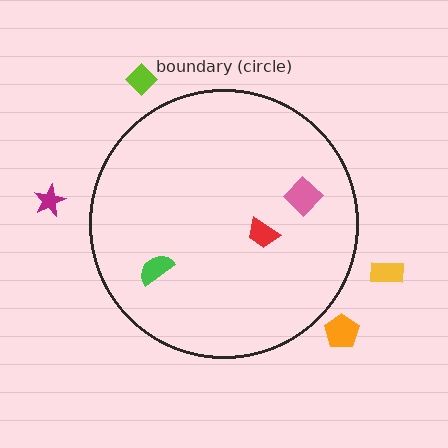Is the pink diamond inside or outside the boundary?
Inside.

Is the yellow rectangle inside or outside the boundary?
Outside.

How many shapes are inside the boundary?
3 inside, 4 outside.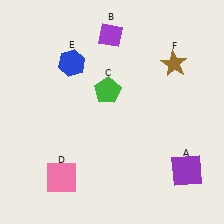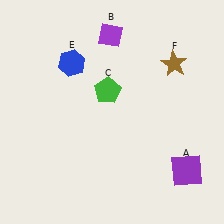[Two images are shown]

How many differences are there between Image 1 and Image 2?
There is 1 difference between the two images.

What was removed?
The pink square (D) was removed in Image 2.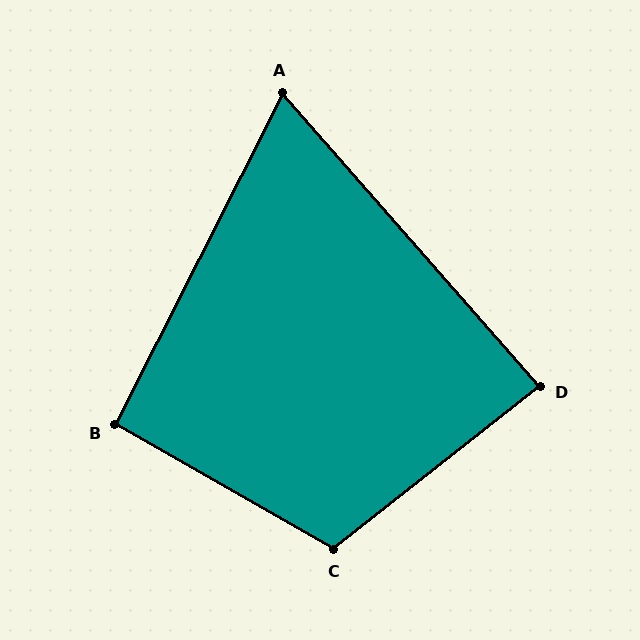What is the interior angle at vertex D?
Approximately 87 degrees (approximately right).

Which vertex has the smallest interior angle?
A, at approximately 68 degrees.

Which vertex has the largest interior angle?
C, at approximately 112 degrees.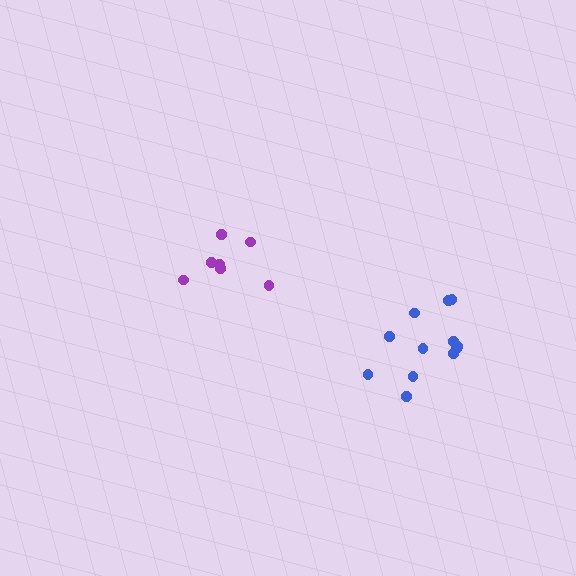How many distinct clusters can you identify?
There are 2 distinct clusters.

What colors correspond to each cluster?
The clusters are colored: blue, purple.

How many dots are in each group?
Group 1: 12 dots, Group 2: 7 dots (19 total).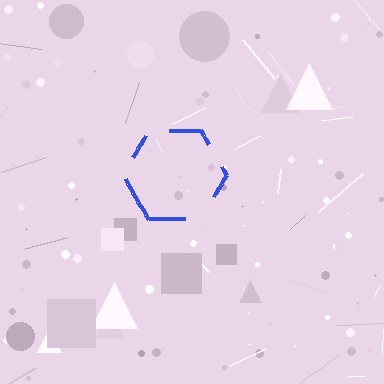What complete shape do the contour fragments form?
The contour fragments form a hexagon.